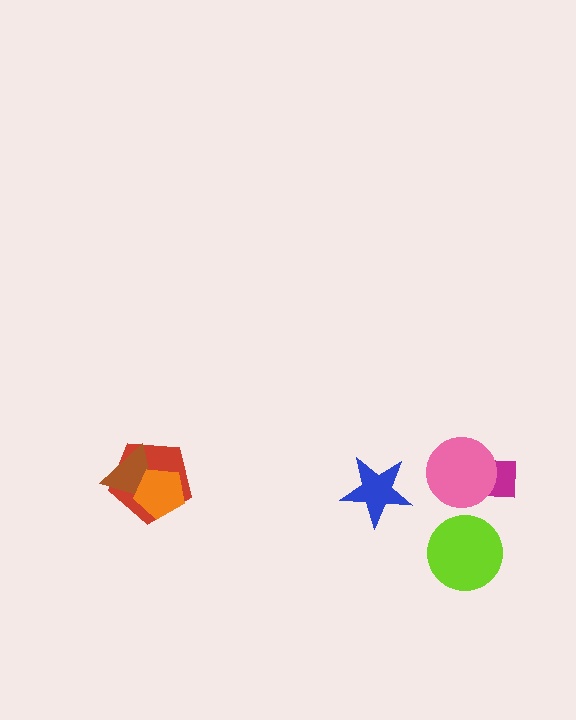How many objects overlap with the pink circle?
1 object overlaps with the pink circle.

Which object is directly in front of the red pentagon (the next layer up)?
The brown triangle is directly in front of the red pentagon.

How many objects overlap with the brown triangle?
2 objects overlap with the brown triangle.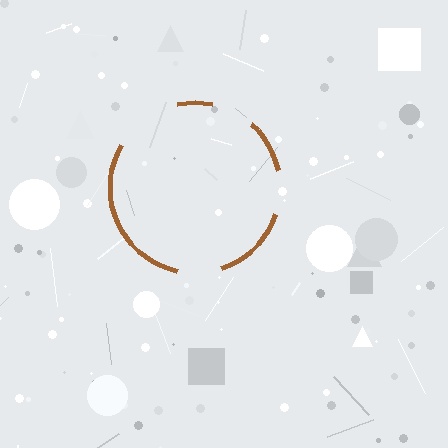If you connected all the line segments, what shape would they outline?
They would outline a circle.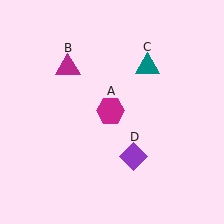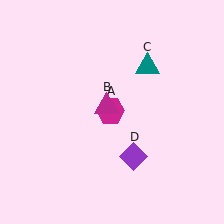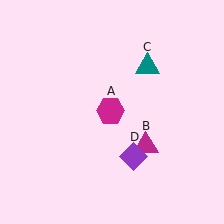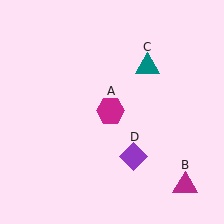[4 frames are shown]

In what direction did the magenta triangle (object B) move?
The magenta triangle (object B) moved down and to the right.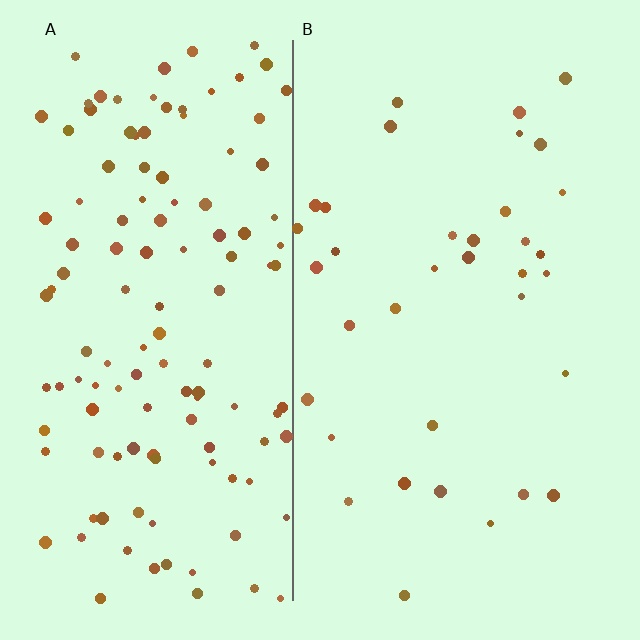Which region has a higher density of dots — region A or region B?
A (the left).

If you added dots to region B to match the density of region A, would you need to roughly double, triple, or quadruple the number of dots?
Approximately quadruple.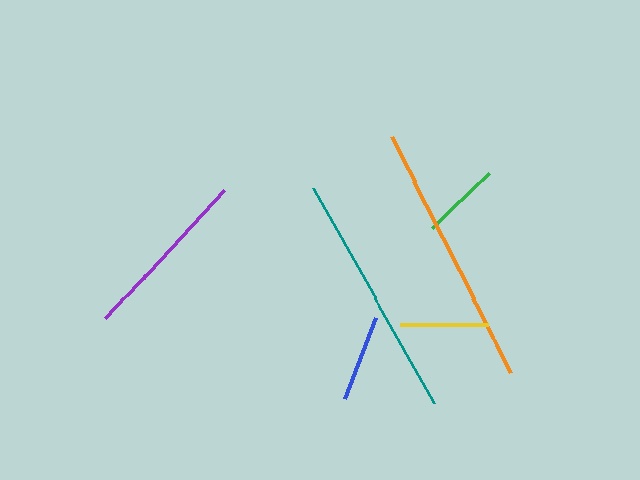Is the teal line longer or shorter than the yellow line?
The teal line is longer than the yellow line.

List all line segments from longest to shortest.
From longest to shortest: orange, teal, purple, yellow, blue, green.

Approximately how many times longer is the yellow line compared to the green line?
The yellow line is approximately 1.1 times the length of the green line.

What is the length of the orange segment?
The orange segment is approximately 264 pixels long.